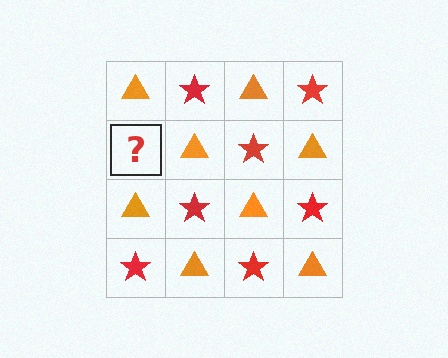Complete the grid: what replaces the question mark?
The question mark should be replaced with a red star.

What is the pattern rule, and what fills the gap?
The rule is that it alternates orange triangle and red star in a checkerboard pattern. The gap should be filled with a red star.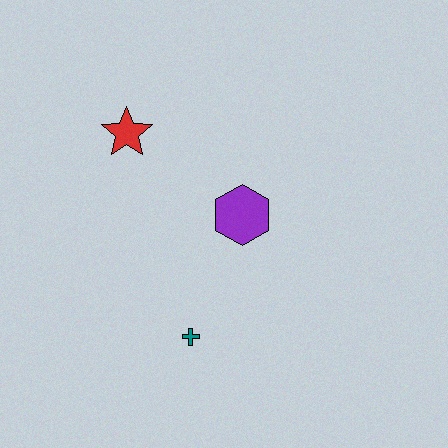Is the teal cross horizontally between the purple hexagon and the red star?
Yes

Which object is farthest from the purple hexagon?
The red star is farthest from the purple hexagon.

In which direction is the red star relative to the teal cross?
The red star is above the teal cross.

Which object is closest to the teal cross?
The purple hexagon is closest to the teal cross.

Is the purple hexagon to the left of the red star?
No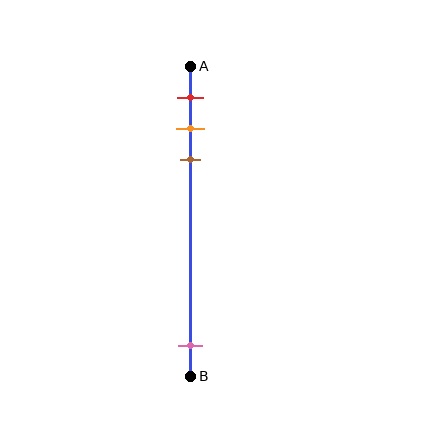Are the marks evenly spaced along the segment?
No, the marks are not evenly spaced.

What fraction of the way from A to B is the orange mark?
The orange mark is approximately 20% (0.2) of the way from A to B.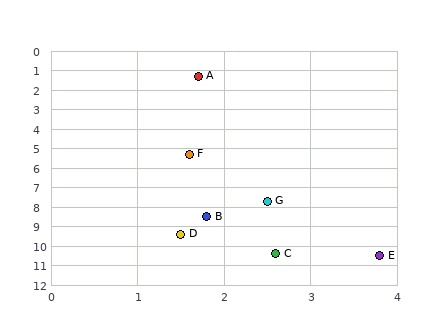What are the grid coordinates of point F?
Point F is at approximately (1.6, 5.3).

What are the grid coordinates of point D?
Point D is at approximately (1.5, 9.4).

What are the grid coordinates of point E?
Point E is at approximately (3.8, 10.5).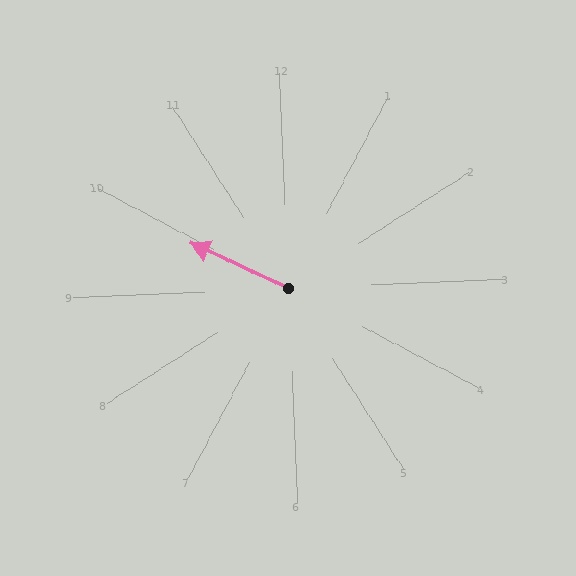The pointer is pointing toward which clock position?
Roughly 10 o'clock.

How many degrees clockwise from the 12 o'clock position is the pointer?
Approximately 297 degrees.